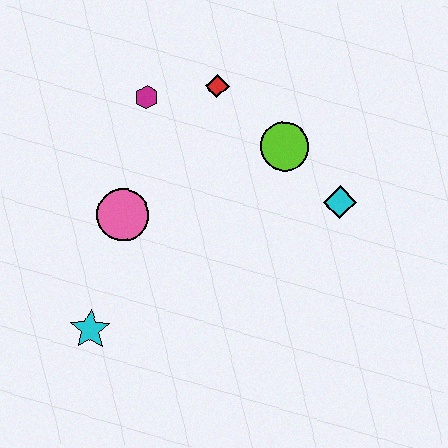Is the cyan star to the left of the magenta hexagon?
Yes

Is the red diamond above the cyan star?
Yes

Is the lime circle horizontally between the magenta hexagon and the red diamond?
No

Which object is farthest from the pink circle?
The cyan diamond is farthest from the pink circle.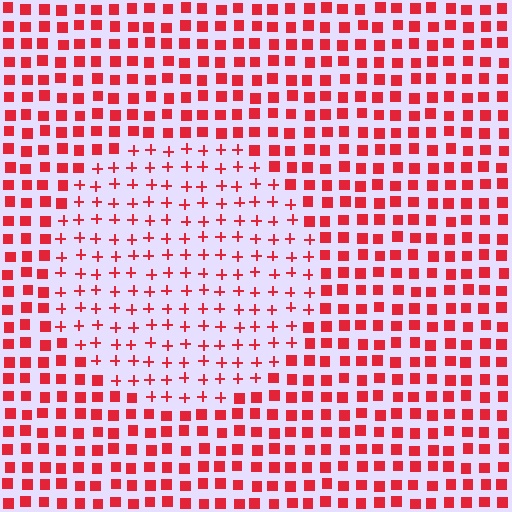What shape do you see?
I see a circle.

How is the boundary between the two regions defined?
The boundary is defined by a change in element shape: plus signs inside vs. squares outside. All elements share the same color and spacing.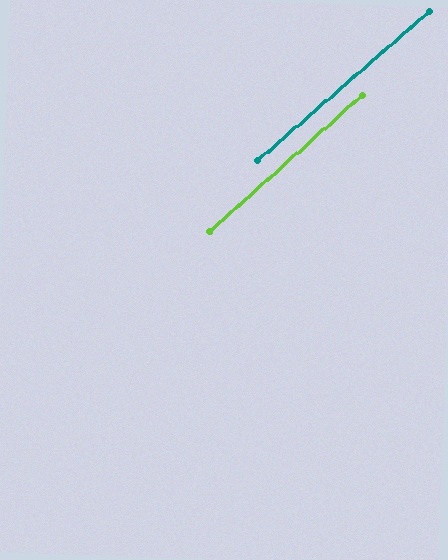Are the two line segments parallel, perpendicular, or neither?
Parallel — their directions differ by only 0.4°.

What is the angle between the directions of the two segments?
Approximately 0 degrees.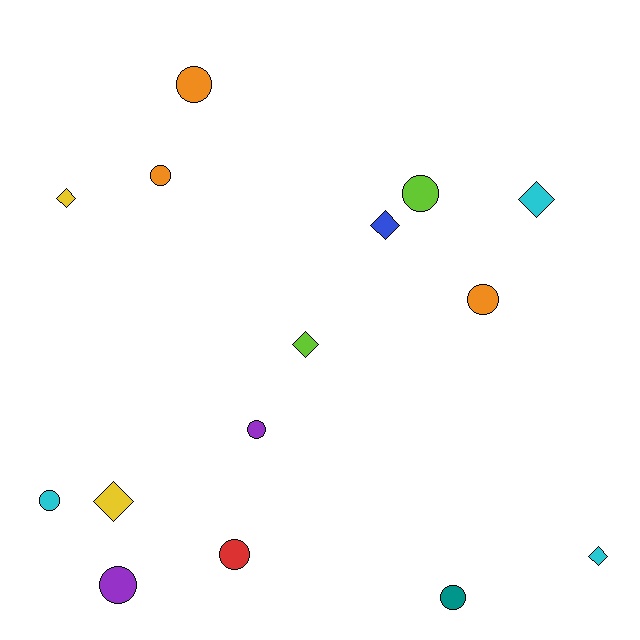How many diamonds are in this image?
There are 6 diamonds.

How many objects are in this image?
There are 15 objects.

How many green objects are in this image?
There are no green objects.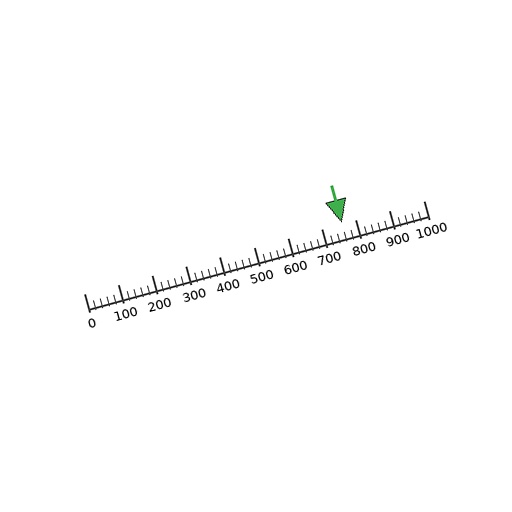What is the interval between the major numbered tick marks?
The major tick marks are spaced 100 units apart.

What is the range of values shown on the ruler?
The ruler shows values from 0 to 1000.